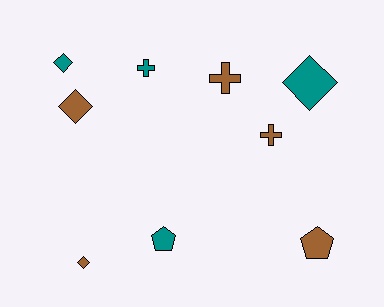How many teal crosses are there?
There is 1 teal cross.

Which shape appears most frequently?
Diamond, with 4 objects.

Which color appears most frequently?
Brown, with 5 objects.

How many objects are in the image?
There are 9 objects.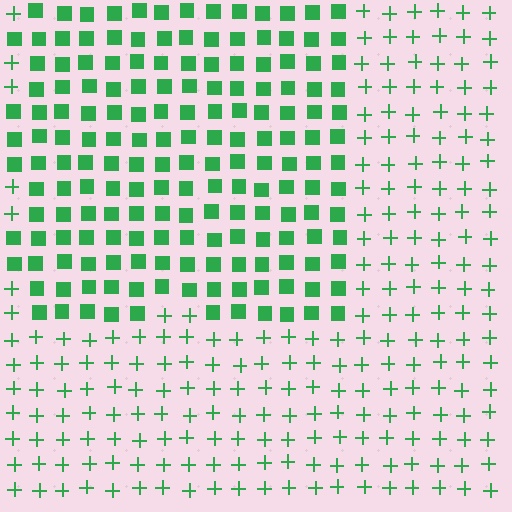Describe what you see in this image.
The image is filled with small green elements arranged in a uniform grid. A rectangle-shaped region contains squares, while the surrounding area contains plus signs. The boundary is defined purely by the change in element shape.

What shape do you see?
I see a rectangle.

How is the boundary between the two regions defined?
The boundary is defined by a change in element shape: squares inside vs. plus signs outside. All elements share the same color and spacing.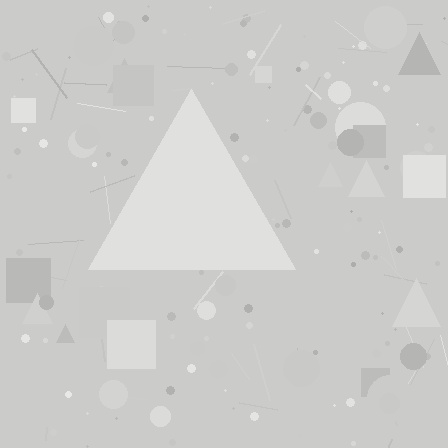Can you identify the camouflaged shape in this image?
The camouflaged shape is a triangle.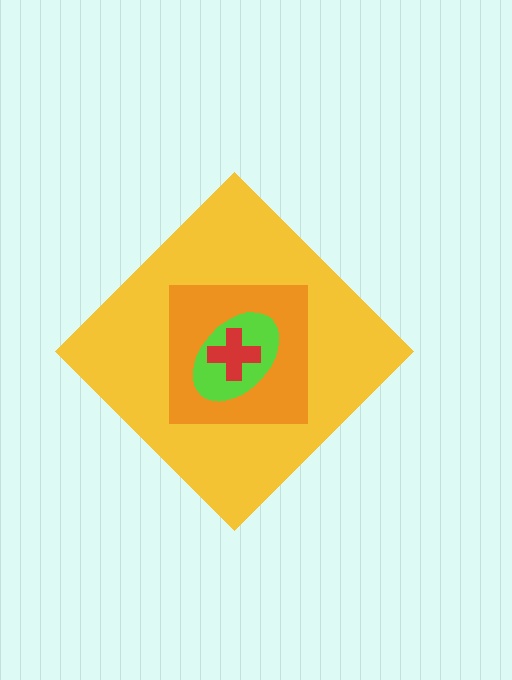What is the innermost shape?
The red cross.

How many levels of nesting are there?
4.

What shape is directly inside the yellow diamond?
The orange square.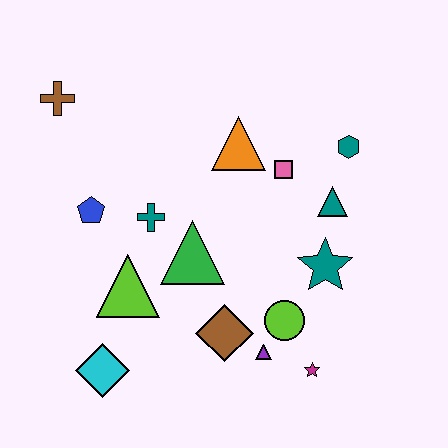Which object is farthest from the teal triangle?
The brown cross is farthest from the teal triangle.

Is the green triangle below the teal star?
No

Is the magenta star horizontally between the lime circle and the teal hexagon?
Yes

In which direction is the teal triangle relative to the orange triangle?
The teal triangle is to the right of the orange triangle.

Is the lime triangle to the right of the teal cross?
No